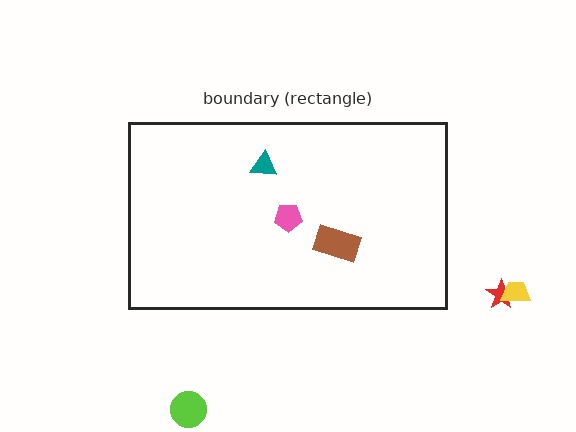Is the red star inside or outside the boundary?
Outside.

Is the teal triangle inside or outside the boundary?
Inside.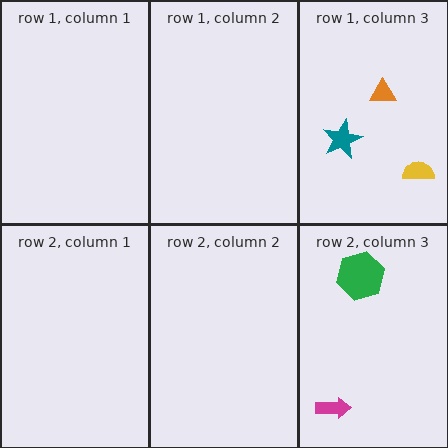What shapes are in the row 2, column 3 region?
The magenta arrow, the green hexagon.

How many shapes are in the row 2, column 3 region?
2.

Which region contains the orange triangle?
The row 1, column 3 region.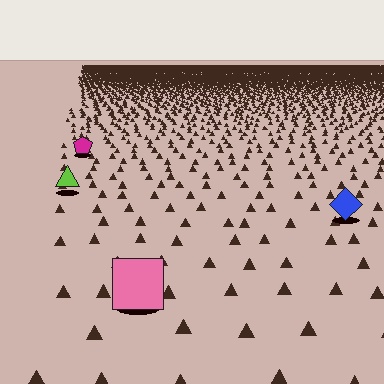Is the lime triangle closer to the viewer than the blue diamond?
No. The blue diamond is closer — you can tell from the texture gradient: the ground texture is coarser near it.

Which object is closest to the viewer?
The pink square is closest. The texture marks near it are larger and more spread out.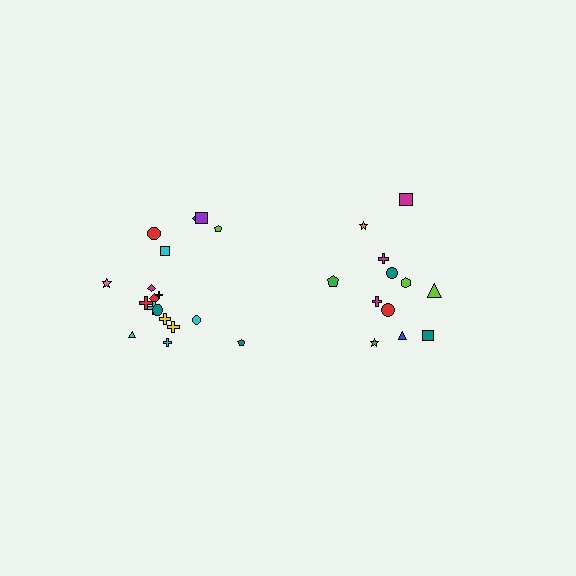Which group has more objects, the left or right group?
The left group.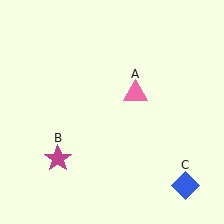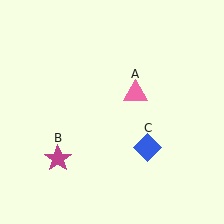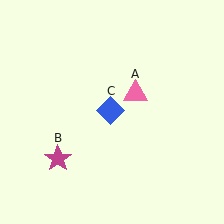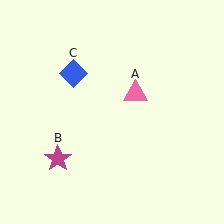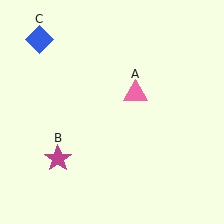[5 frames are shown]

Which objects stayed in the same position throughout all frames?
Pink triangle (object A) and magenta star (object B) remained stationary.